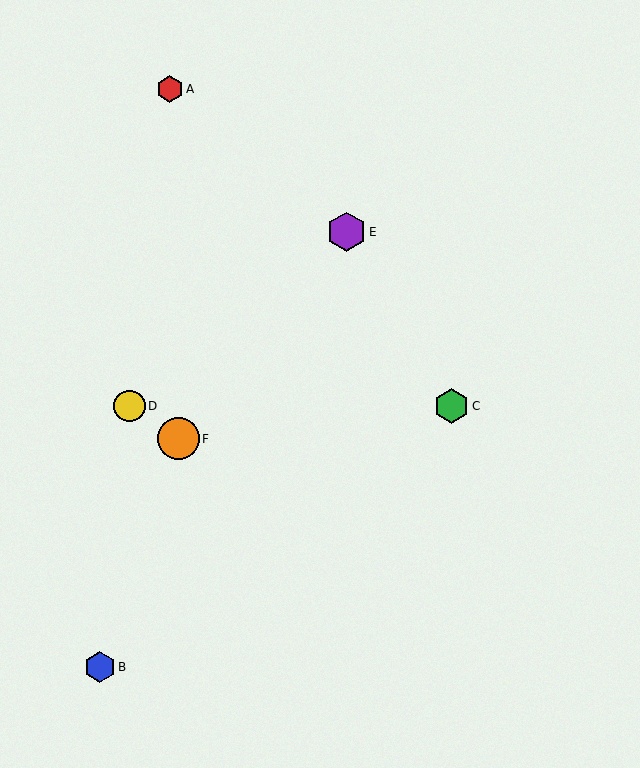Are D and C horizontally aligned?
Yes, both are at y≈406.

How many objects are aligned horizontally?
2 objects (C, D) are aligned horizontally.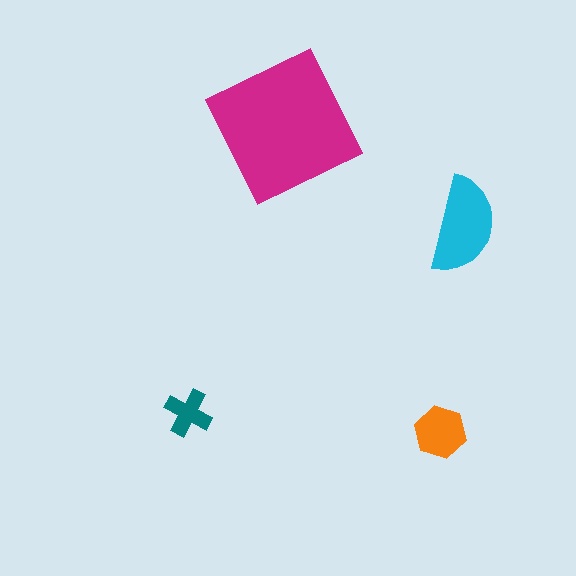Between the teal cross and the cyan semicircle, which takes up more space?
The cyan semicircle.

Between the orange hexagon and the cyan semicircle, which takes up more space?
The cyan semicircle.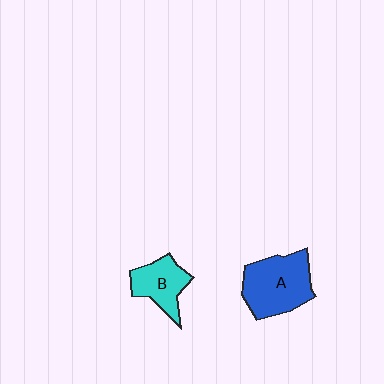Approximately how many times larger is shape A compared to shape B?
Approximately 1.6 times.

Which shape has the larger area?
Shape A (blue).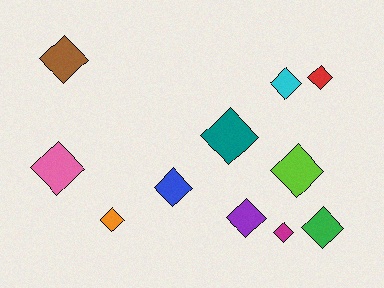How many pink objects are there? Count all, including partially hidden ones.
There is 1 pink object.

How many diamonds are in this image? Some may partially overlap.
There are 11 diamonds.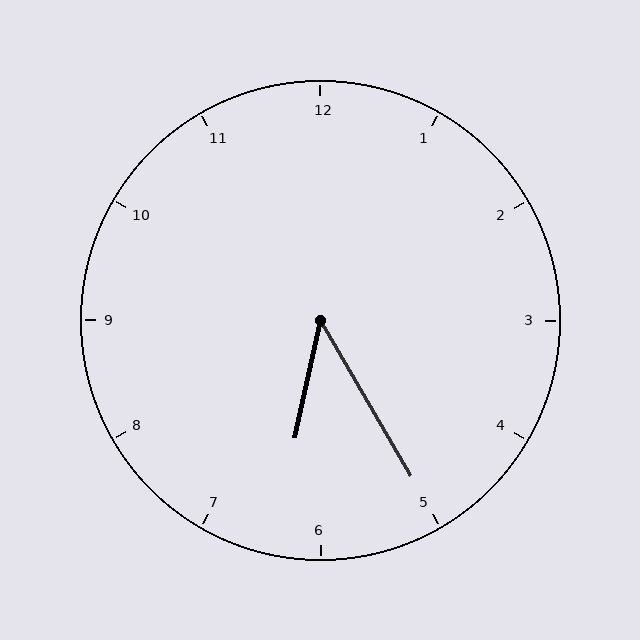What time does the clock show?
6:25.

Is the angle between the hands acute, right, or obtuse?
It is acute.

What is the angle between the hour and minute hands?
Approximately 42 degrees.